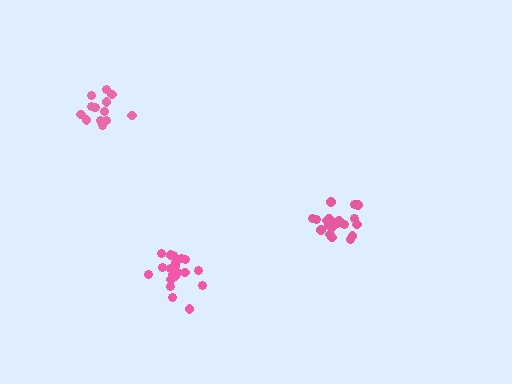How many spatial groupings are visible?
There are 3 spatial groupings.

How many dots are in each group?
Group 1: 15 dots, Group 2: 20 dots, Group 3: 20 dots (55 total).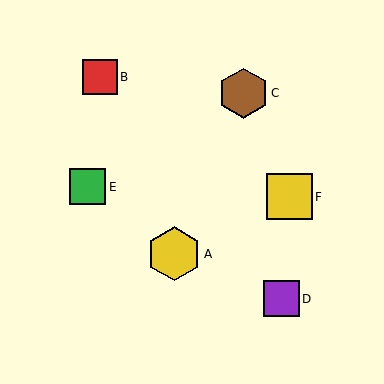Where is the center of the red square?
The center of the red square is at (100, 77).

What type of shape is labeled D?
Shape D is a purple square.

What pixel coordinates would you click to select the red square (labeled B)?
Click at (100, 77) to select the red square B.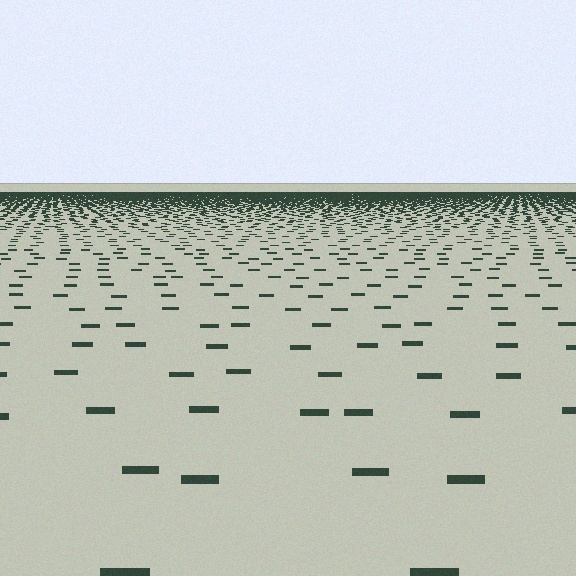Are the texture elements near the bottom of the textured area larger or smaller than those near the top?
Larger. Near the bottom, elements are closer to the viewer and appear at a bigger on-screen size.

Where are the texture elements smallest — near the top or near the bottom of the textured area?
Near the top.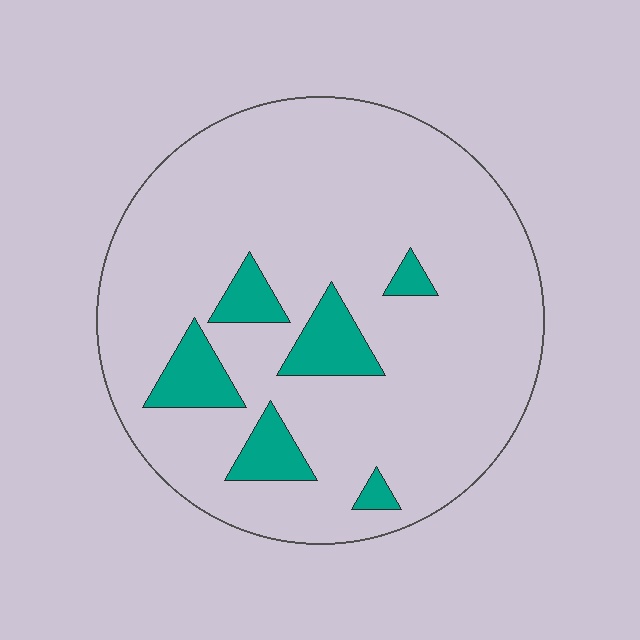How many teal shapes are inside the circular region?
6.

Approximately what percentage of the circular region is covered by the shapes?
Approximately 10%.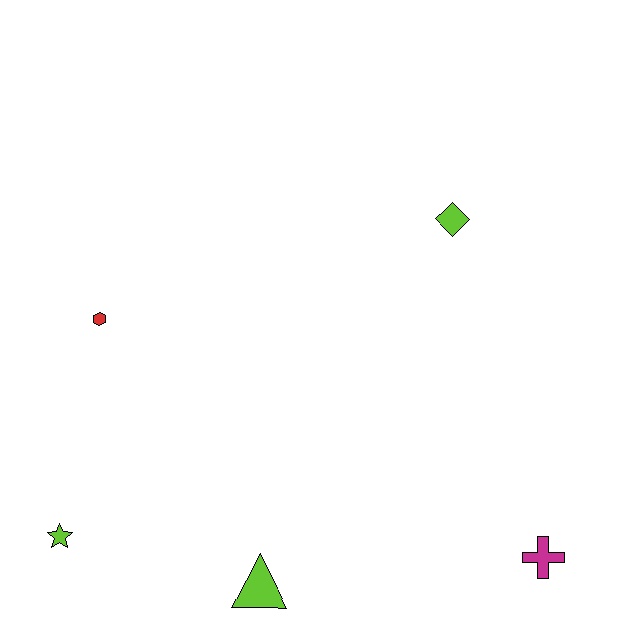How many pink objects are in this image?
There are no pink objects.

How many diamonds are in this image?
There is 1 diamond.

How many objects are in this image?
There are 5 objects.